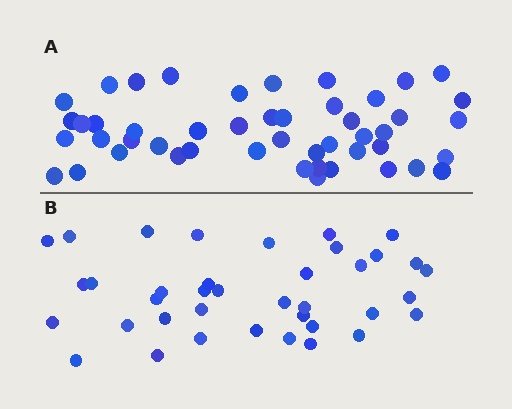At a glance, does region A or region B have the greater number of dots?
Region A (the top region) has more dots.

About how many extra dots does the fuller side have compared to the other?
Region A has roughly 10 or so more dots than region B.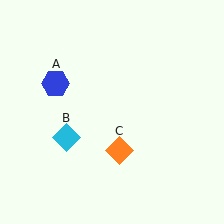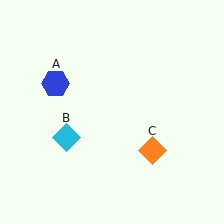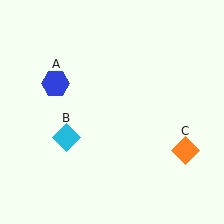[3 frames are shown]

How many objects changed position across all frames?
1 object changed position: orange diamond (object C).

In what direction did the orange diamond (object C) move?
The orange diamond (object C) moved right.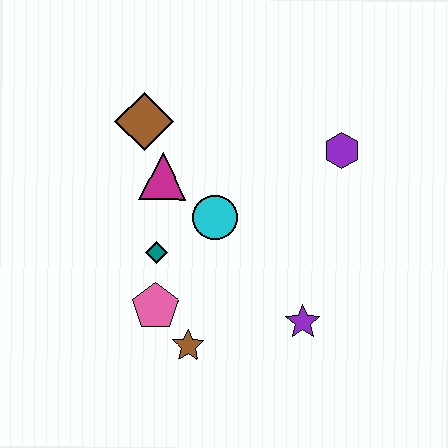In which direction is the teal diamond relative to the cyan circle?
The teal diamond is to the left of the cyan circle.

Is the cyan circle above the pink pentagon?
Yes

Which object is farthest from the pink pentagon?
The purple hexagon is farthest from the pink pentagon.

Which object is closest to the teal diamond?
The pink pentagon is closest to the teal diamond.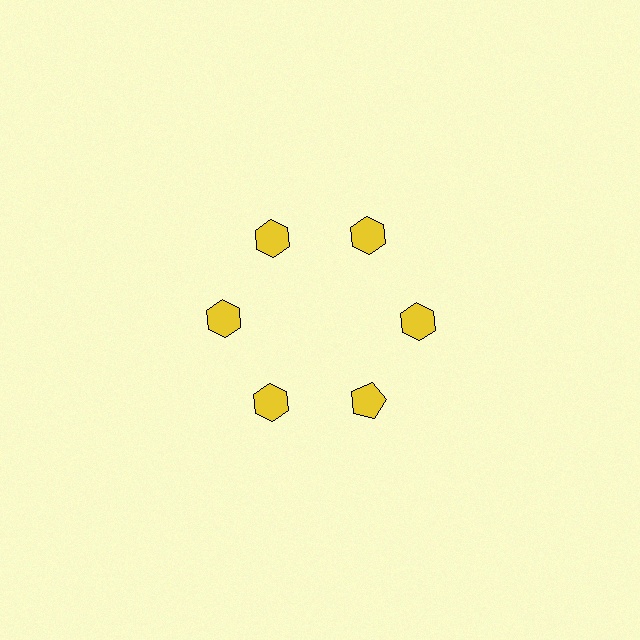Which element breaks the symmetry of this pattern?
The yellow pentagon at roughly the 5 o'clock position breaks the symmetry. All other shapes are yellow hexagons.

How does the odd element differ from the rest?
It has a different shape: pentagon instead of hexagon.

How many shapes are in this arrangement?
There are 6 shapes arranged in a ring pattern.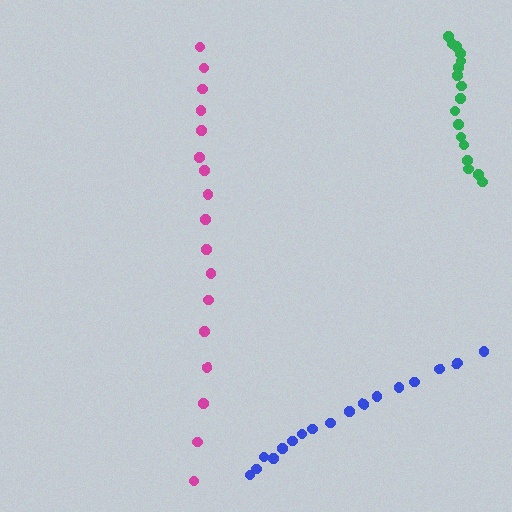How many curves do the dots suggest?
There are 3 distinct paths.